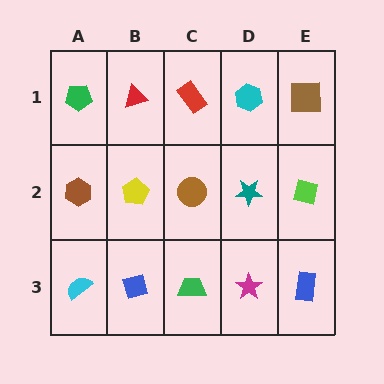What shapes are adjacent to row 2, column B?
A red triangle (row 1, column B), a blue square (row 3, column B), a brown hexagon (row 2, column A), a brown circle (row 2, column C).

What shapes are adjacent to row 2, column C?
A red rectangle (row 1, column C), a green trapezoid (row 3, column C), a yellow pentagon (row 2, column B), a teal star (row 2, column D).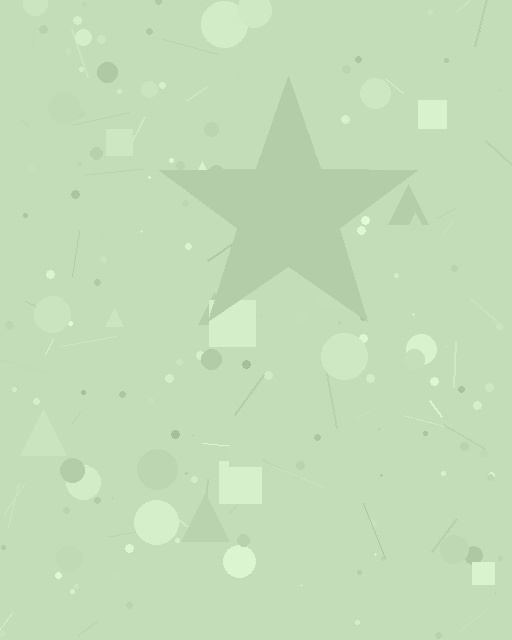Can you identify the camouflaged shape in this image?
The camouflaged shape is a star.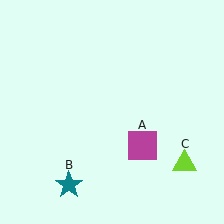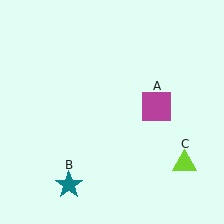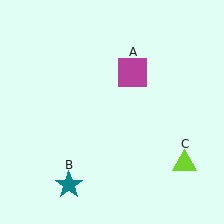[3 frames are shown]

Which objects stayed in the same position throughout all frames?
Teal star (object B) and lime triangle (object C) remained stationary.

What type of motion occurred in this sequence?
The magenta square (object A) rotated counterclockwise around the center of the scene.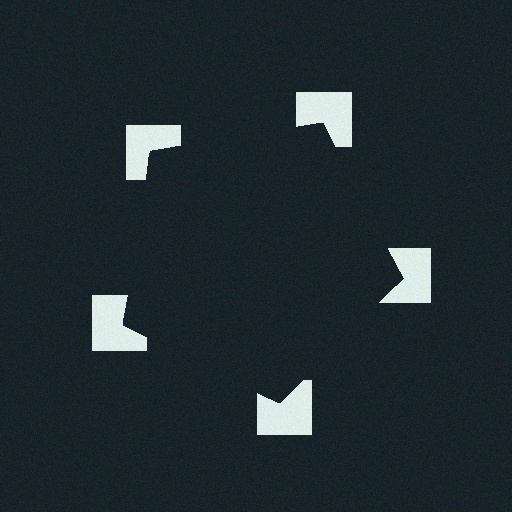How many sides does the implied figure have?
5 sides.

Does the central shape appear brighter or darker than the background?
It typically appears slightly darker than the background, even though no actual brightness change is drawn.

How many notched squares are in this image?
There are 5 — one at each vertex of the illusory pentagon.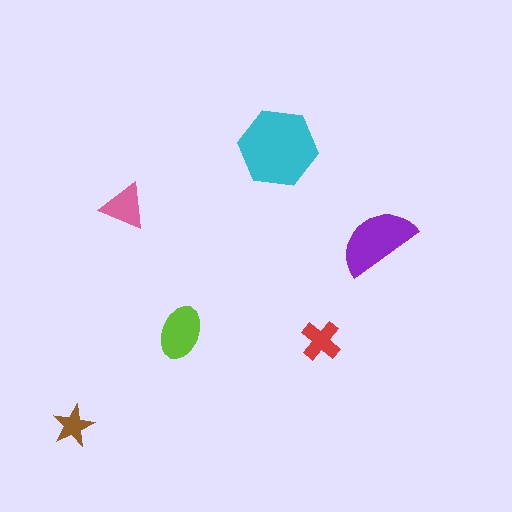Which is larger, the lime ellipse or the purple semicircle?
The purple semicircle.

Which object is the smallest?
The brown star.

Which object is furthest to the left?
The brown star is leftmost.